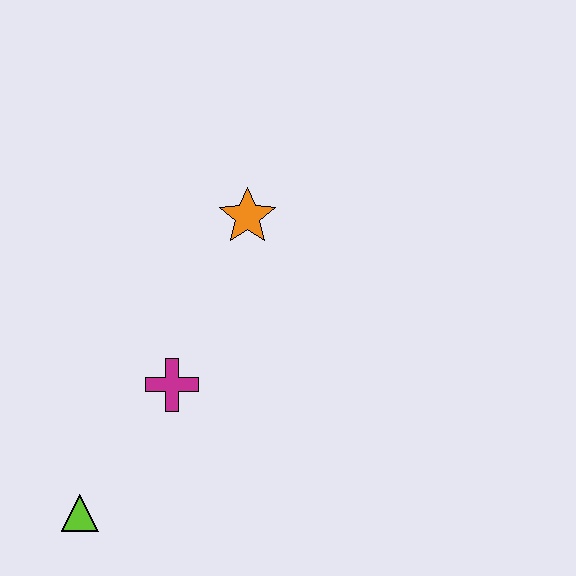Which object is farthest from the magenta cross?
The orange star is farthest from the magenta cross.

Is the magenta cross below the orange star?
Yes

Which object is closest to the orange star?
The magenta cross is closest to the orange star.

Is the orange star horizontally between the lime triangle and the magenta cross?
No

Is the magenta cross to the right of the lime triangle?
Yes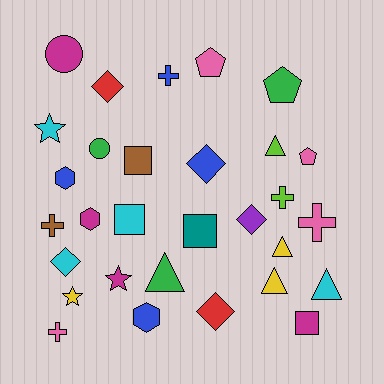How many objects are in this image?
There are 30 objects.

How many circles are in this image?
There are 2 circles.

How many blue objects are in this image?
There are 4 blue objects.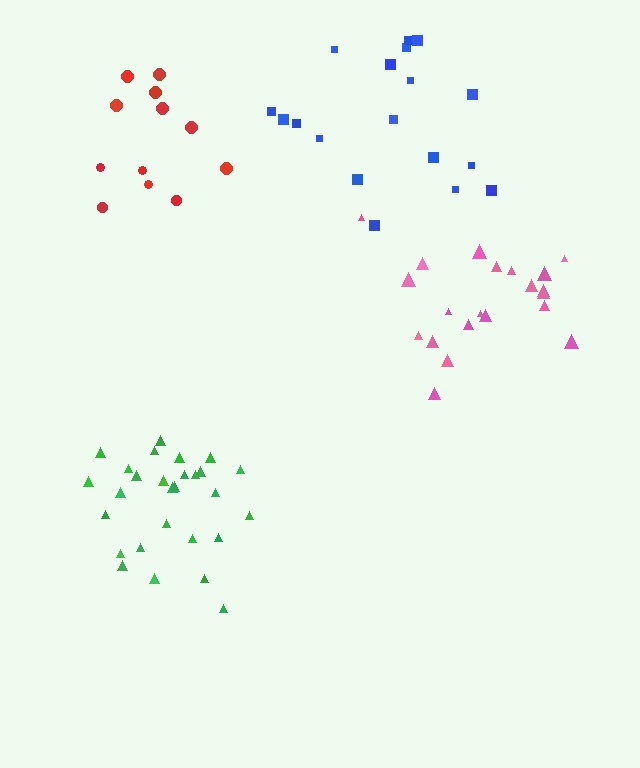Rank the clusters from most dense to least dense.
green, pink, red, blue.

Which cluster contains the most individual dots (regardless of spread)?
Green (28).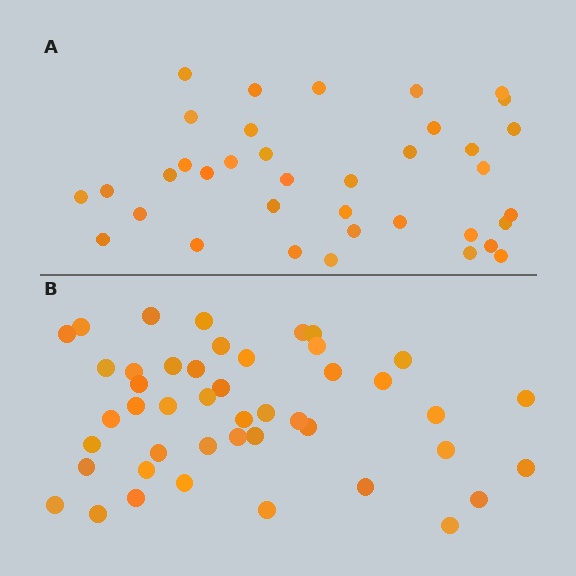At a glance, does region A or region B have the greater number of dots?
Region B (the bottom region) has more dots.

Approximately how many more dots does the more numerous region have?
Region B has roughly 8 or so more dots than region A.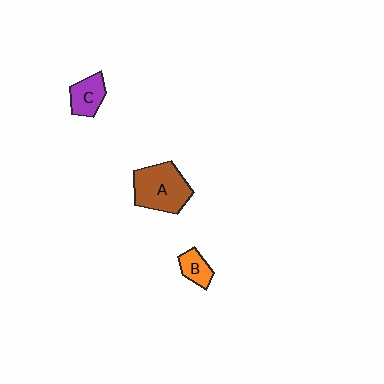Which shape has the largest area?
Shape A (brown).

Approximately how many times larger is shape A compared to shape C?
Approximately 1.9 times.